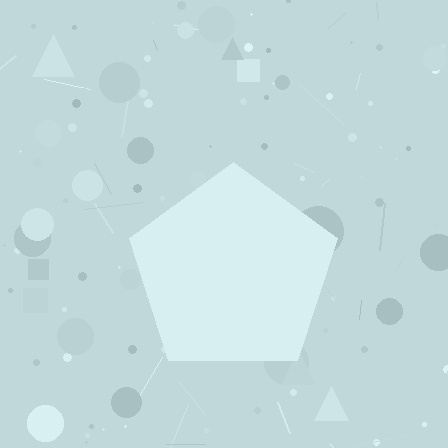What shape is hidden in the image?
A pentagon is hidden in the image.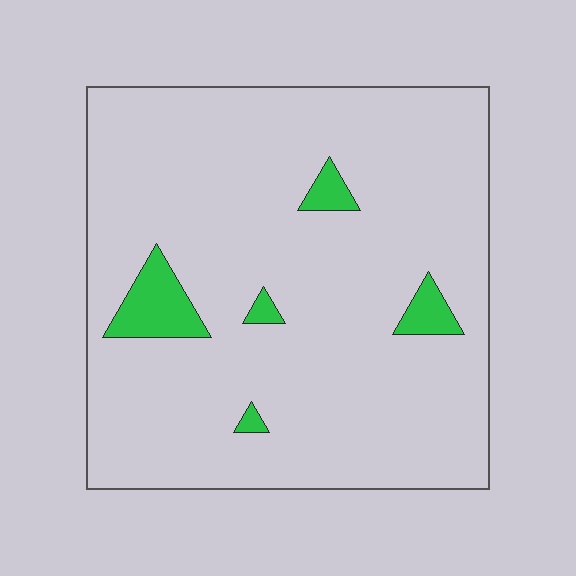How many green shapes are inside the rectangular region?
5.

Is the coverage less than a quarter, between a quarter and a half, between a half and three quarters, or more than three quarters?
Less than a quarter.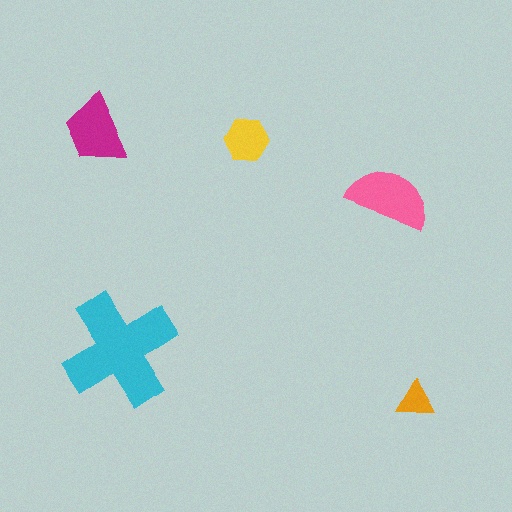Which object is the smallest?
The orange triangle.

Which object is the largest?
The cyan cross.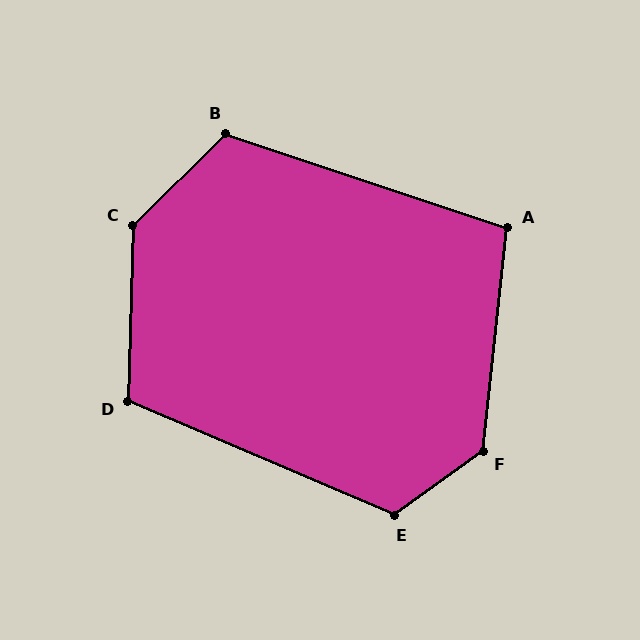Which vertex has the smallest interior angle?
A, at approximately 102 degrees.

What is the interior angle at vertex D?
Approximately 111 degrees (obtuse).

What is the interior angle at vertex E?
Approximately 121 degrees (obtuse).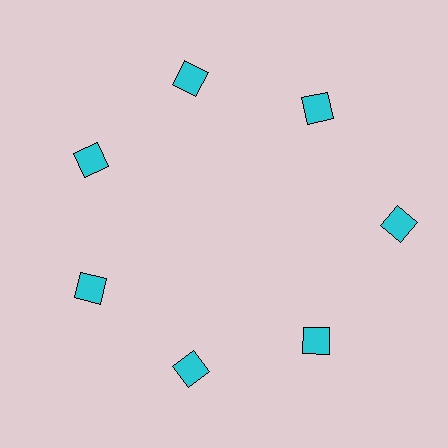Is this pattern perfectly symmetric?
No. The 7 cyan diamonds are arranged in a ring, but one element near the 3 o'clock position is pushed outward from the center, breaking the 7-fold rotational symmetry.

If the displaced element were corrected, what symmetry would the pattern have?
It would have 7-fold rotational symmetry — the pattern would map onto itself every 51 degrees.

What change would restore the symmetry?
The symmetry would be restored by moving it inward, back onto the ring so that all 7 diamonds sit at equal angles and equal distance from the center.